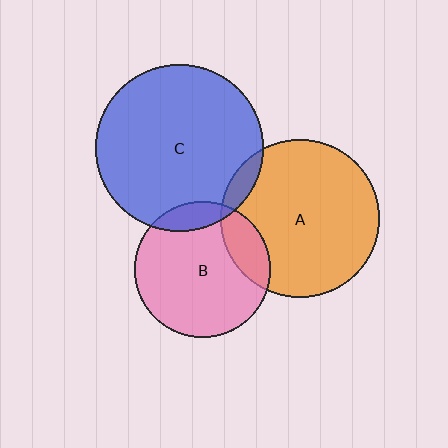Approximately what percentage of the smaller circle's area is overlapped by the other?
Approximately 15%.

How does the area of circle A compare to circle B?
Approximately 1.4 times.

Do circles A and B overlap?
Yes.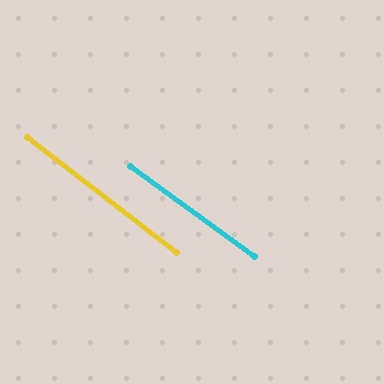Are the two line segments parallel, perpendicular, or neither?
Parallel — their directions differ by only 1.4°.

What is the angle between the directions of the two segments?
Approximately 1 degree.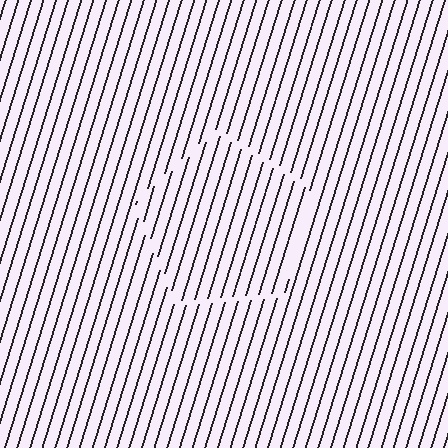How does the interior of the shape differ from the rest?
The interior of the shape contains the same grating, shifted by half a period — the contour is defined by the phase discontinuity where line-ends from the inner and outer gratings abut.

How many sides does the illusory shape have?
5 sides — the line-ends trace a pentagon.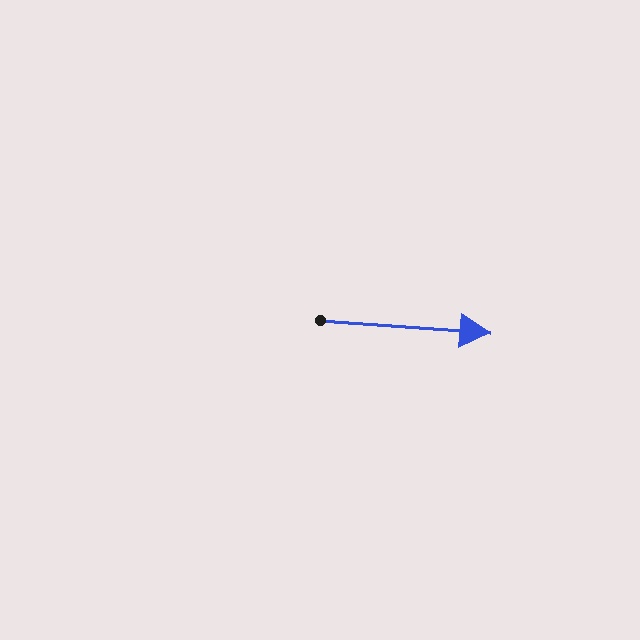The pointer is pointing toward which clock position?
Roughly 3 o'clock.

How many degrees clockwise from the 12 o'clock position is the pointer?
Approximately 94 degrees.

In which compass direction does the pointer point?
East.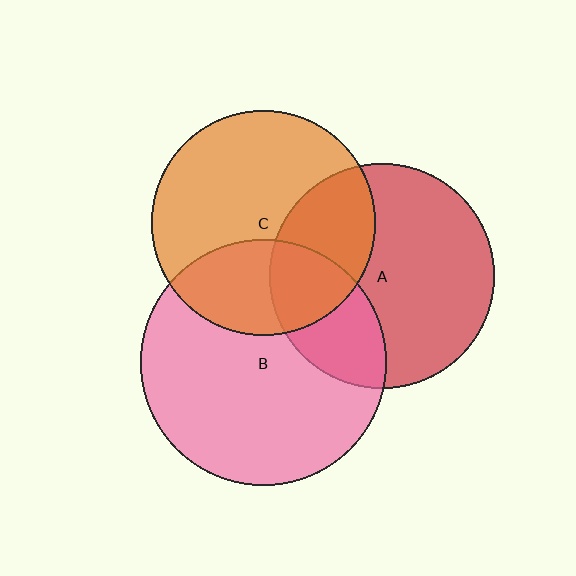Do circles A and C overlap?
Yes.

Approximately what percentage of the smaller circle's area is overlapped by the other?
Approximately 30%.